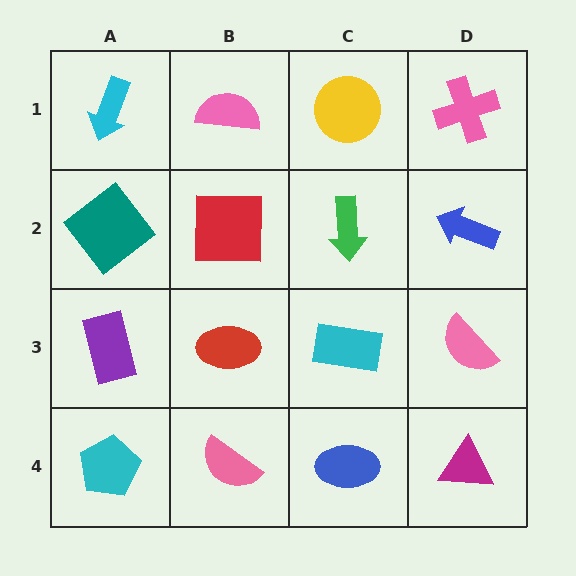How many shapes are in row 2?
4 shapes.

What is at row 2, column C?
A green arrow.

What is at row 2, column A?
A teal diamond.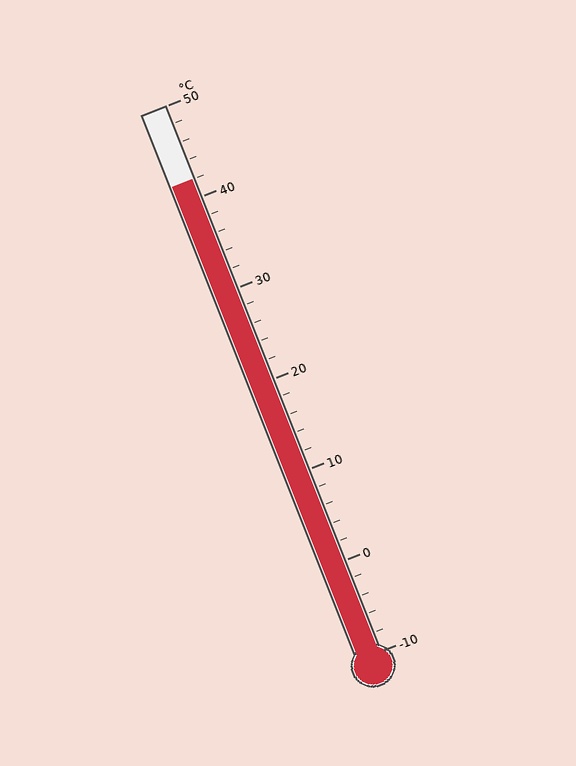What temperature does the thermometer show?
The thermometer shows approximately 42°C.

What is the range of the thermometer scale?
The thermometer scale ranges from -10°C to 50°C.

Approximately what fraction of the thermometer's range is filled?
The thermometer is filled to approximately 85% of its range.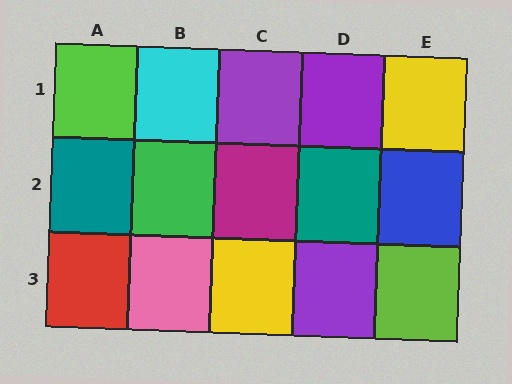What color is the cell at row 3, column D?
Purple.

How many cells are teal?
2 cells are teal.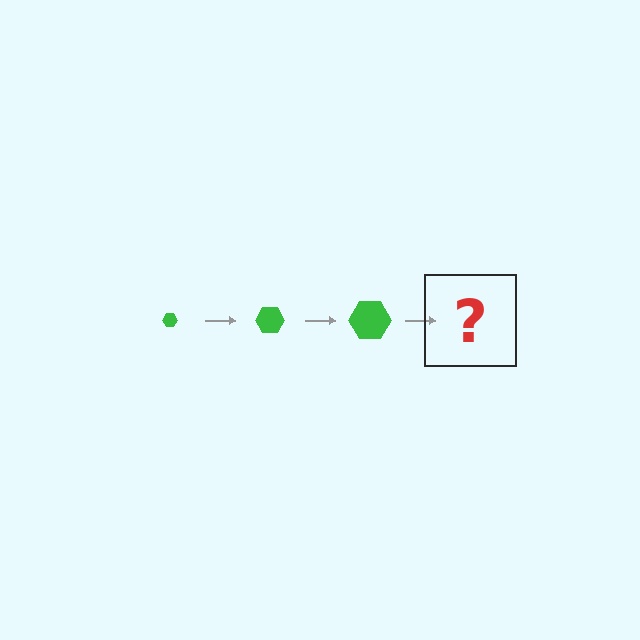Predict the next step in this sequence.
The next step is a green hexagon, larger than the previous one.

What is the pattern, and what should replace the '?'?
The pattern is that the hexagon gets progressively larger each step. The '?' should be a green hexagon, larger than the previous one.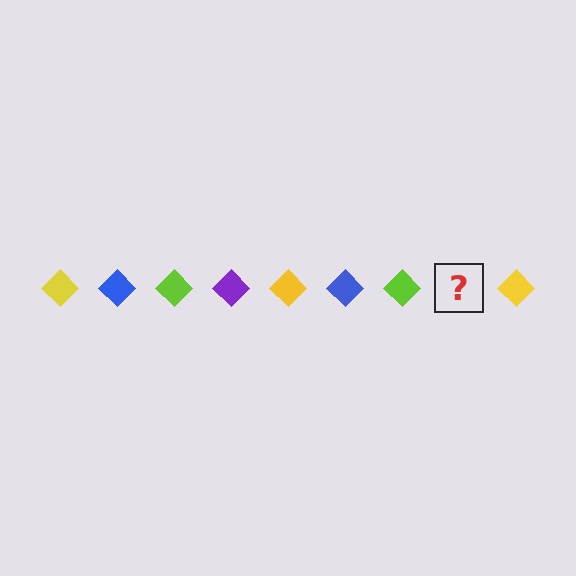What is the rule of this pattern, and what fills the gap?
The rule is that the pattern cycles through yellow, blue, lime, purple diamonds. The gap should be filled with a purple diamond.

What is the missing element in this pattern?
The missing element is a purple diamond.